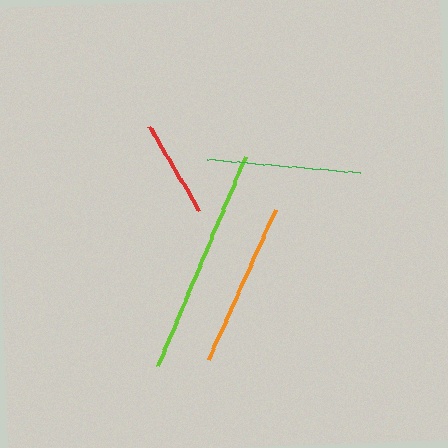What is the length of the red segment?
The red segment is approximately 98 pixels long.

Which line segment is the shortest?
The red line is the shortest at approximately 98 pixels.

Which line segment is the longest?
The lime line is the longest at approximately 227 pixels.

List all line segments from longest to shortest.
From longest to shortest: lime, orange, green, red.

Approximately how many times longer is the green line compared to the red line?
The green line is approximately 1.6 times the length of the red line.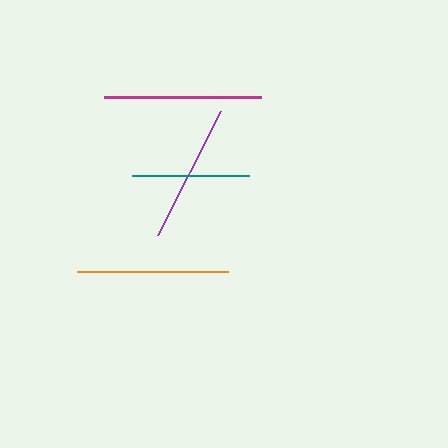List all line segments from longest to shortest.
From longest to shortest: magenta, orange, purple, teal.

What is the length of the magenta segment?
The magenta segment is approximately 157 pixels long.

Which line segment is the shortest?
The teal line is the shortest at approximately 117 pixels.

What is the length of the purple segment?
The purple segment is approximately 139 pixels long.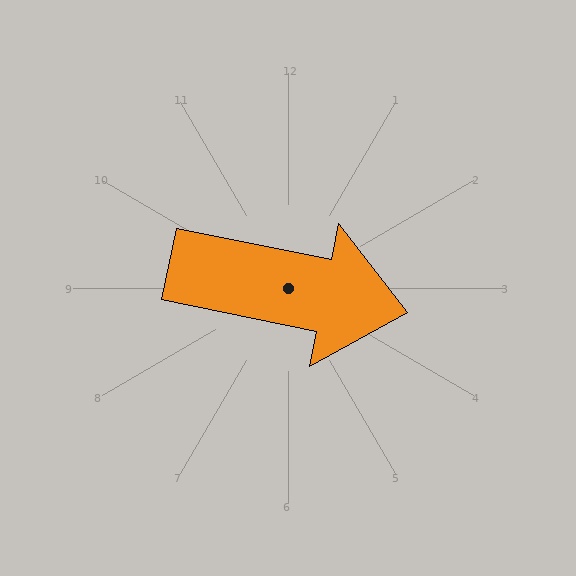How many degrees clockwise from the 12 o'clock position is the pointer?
Approximately 101 degrees.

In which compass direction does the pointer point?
East.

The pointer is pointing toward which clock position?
Roughly 3 o'clock.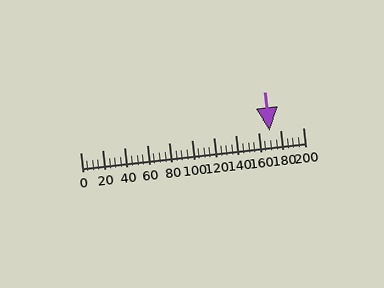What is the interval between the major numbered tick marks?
The major tick marks are spaced 20 units apart.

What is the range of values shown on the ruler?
The ruler shows values from 0 to 200.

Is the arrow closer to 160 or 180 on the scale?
The arrow is closer to 180.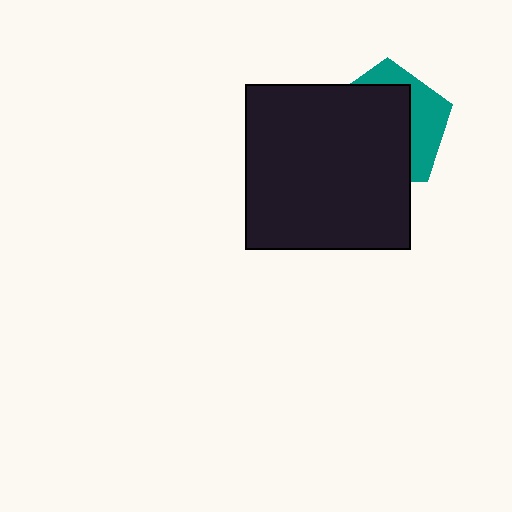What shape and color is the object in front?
The object in front is a black square.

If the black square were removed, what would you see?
You would see the complete teal pentagon.